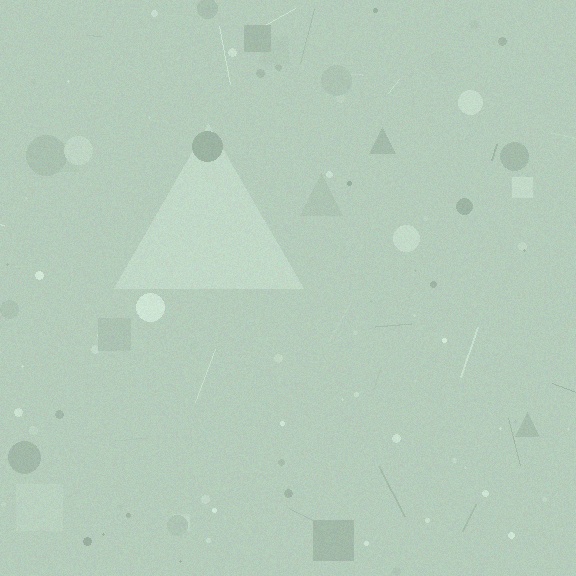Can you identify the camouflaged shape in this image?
The camouflaged shape is a triangle.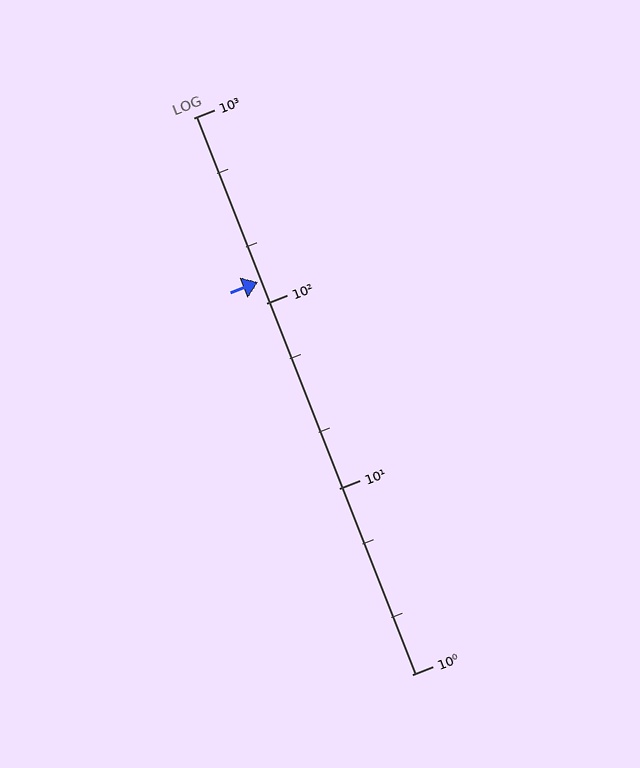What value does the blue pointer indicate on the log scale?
The pointer indicates approximately 130.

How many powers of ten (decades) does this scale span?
The scale spans 3 decades, from 1 to 1000.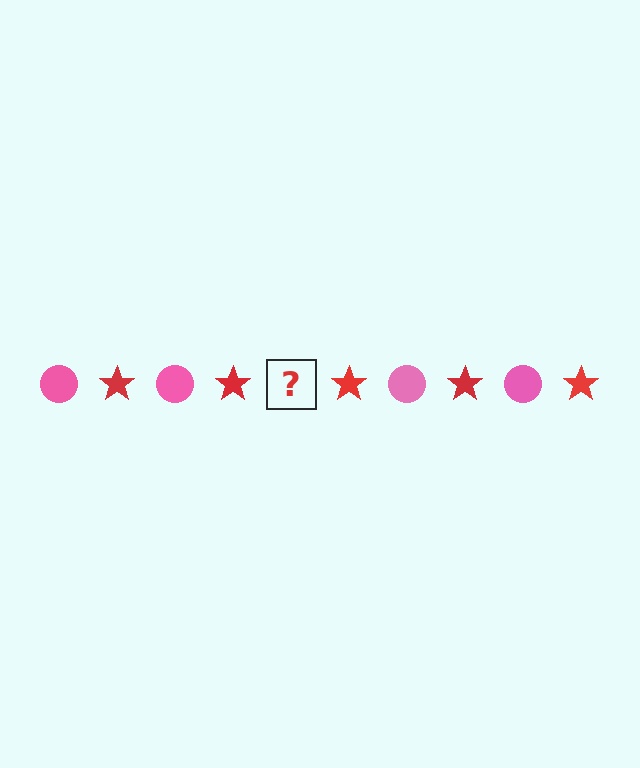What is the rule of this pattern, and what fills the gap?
The rule is that the pattern alternates between pink circle and red star. The gap should be filled with a pink circle.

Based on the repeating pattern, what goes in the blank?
The blank should be a pink circle.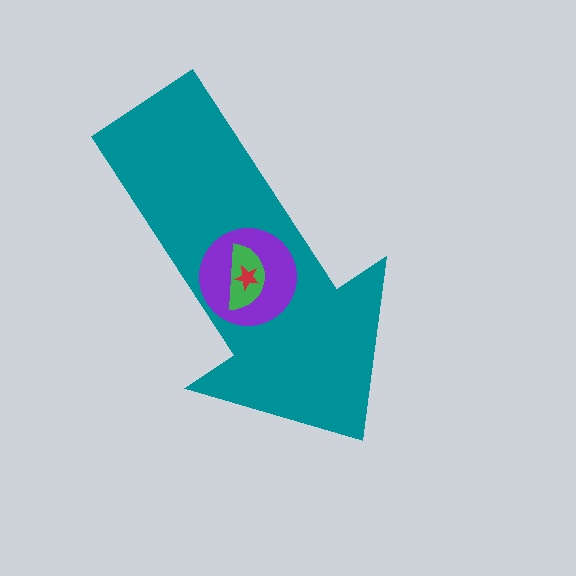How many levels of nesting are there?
4.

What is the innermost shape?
The red star.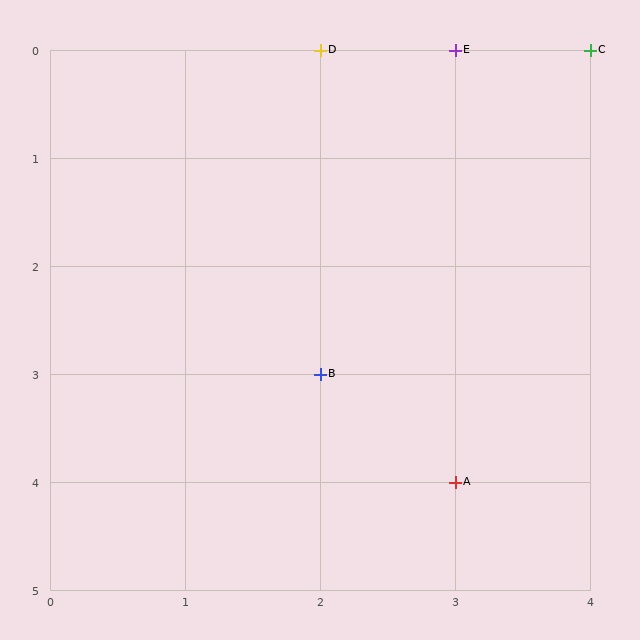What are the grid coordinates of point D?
Point D is at grid coordinates (2, 0).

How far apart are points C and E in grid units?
Points C and E are 1 column apart.